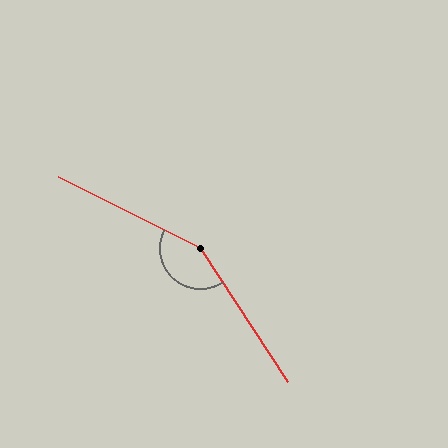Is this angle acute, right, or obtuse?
It is obtuse.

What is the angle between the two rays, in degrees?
Approximately 150 degrees.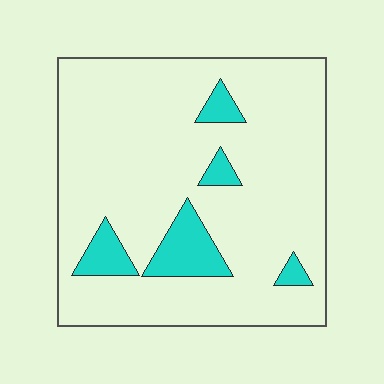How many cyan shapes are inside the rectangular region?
5.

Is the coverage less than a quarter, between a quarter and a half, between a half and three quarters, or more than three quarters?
Less than a quarter.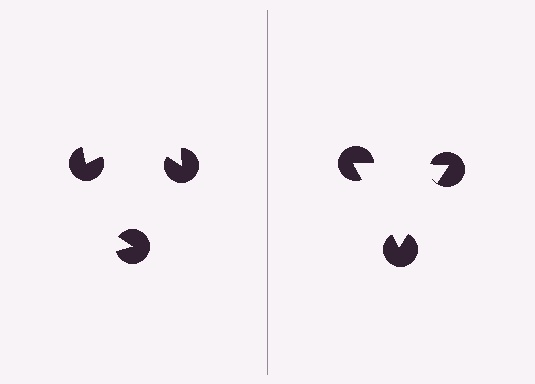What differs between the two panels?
The pac-man discs are positioned identically on both sides; only the wedge orientations differ. On the right they align to a triangle; on the left they are misaligned.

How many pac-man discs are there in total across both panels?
6 — 3 on each side.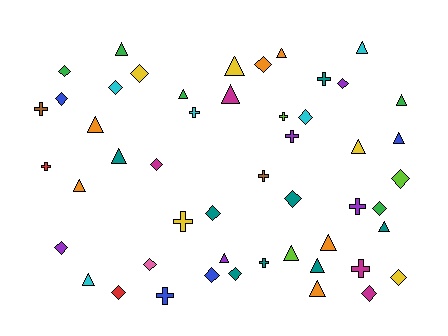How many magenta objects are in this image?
There are 4 magenta objects.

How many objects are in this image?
There are 50 objects.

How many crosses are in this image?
There are 12 crosses.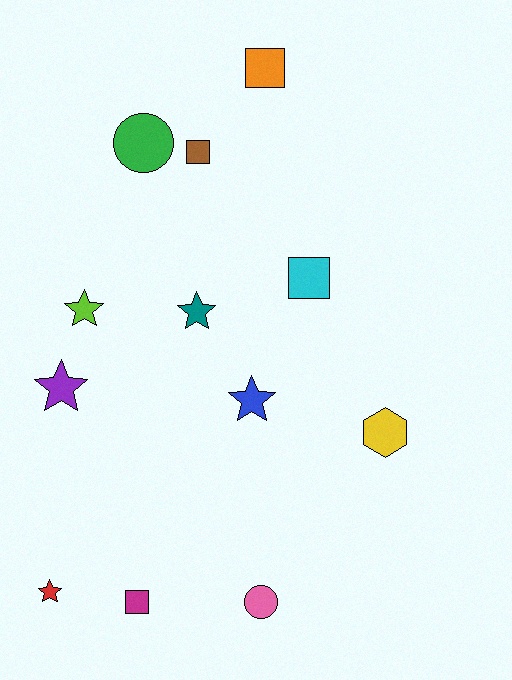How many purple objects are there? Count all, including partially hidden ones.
There is 1 purple object.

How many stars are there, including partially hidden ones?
There are 5 stars.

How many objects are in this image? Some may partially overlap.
There are 12 objects.